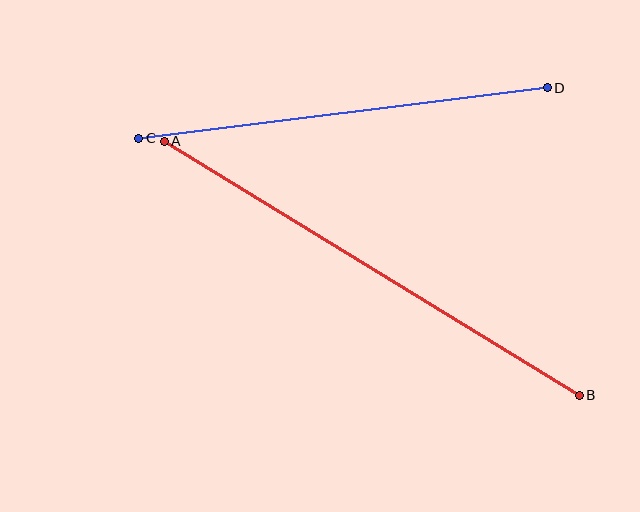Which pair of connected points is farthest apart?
Points A and B are farthest apart.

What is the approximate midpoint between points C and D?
The midpoint is at approximately (343, 113) pixels.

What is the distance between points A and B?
The distance is approximately 487 pixels.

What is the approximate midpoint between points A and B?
The midpoint is at approximately (372, 268) pixels.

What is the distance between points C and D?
The distance is approximately 412 pixels.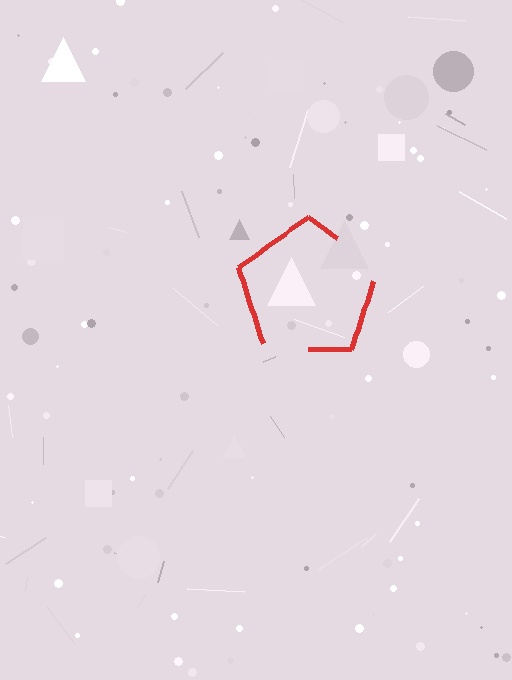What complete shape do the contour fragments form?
The contour fragments form a pentagon.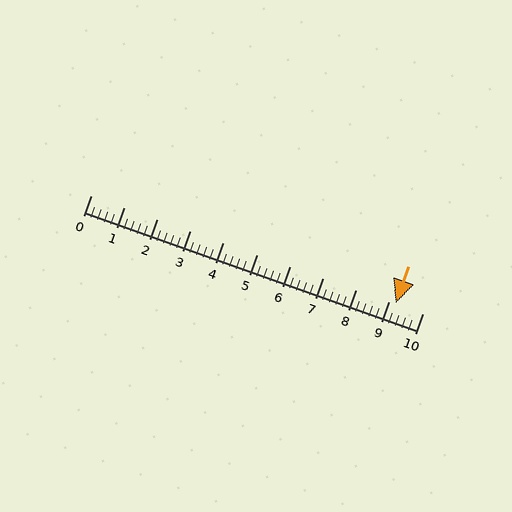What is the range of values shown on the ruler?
The ruler shows values from 0 to 10.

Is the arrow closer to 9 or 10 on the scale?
The arrow is closer to 9.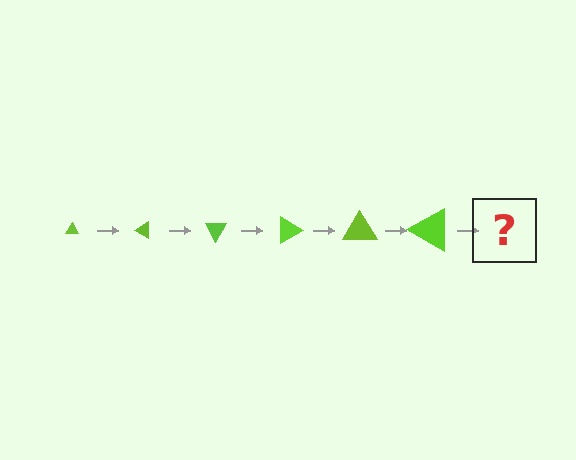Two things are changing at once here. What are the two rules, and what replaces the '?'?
The two rules are that the triangle grows larger each step and it rotates 30 degrees each step. The '?' should be a triangle, larger than the previous one and rotated 180 degrees from the start.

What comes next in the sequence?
The next element should be a triangle, larger than the previous one and rotated 180 degrees from the start.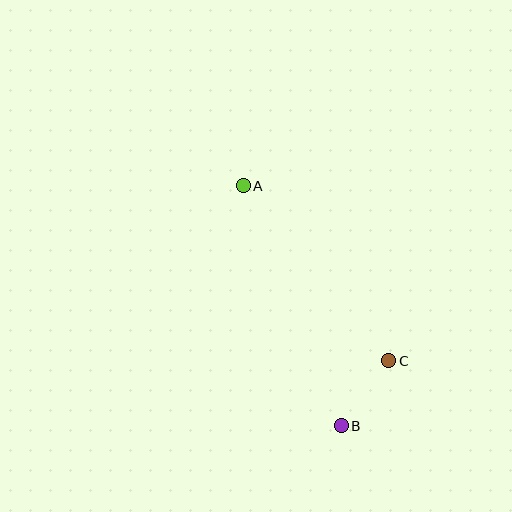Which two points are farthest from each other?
Points A and B are farthest from each other.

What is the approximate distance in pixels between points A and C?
The distance between A and C is approximately 228 pixels.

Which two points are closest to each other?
Points B and C are closest to each other.